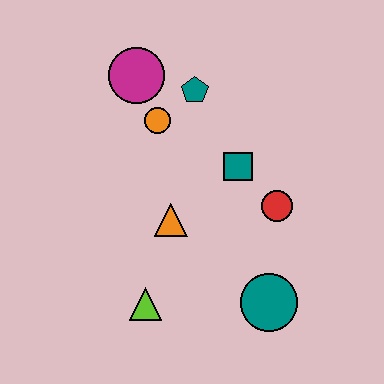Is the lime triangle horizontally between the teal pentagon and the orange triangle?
No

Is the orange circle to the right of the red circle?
No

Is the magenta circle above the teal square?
Yes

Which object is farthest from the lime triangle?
The magenta circle is farthest from the lime triangle.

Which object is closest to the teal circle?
The red circle is closest to the teal circle.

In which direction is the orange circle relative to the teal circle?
The orange circle is above the teal circle.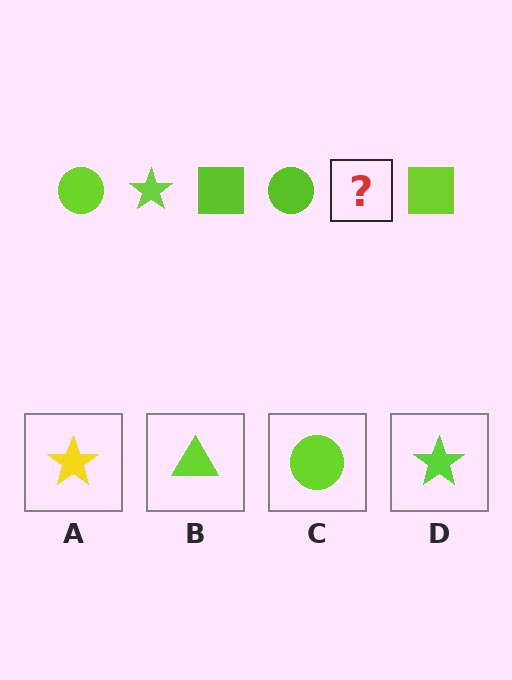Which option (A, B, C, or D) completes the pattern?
D.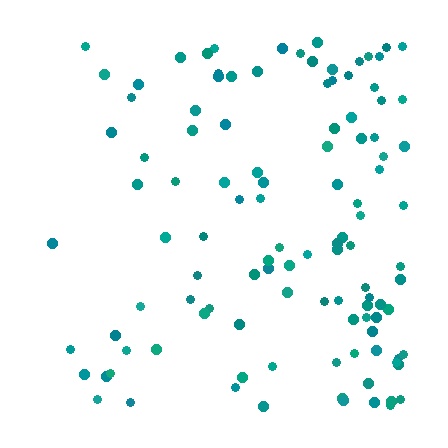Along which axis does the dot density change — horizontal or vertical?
Horizontal.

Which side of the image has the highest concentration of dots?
The right.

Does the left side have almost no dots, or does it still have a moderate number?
Still a moderate number, just noticeably fewer than the right.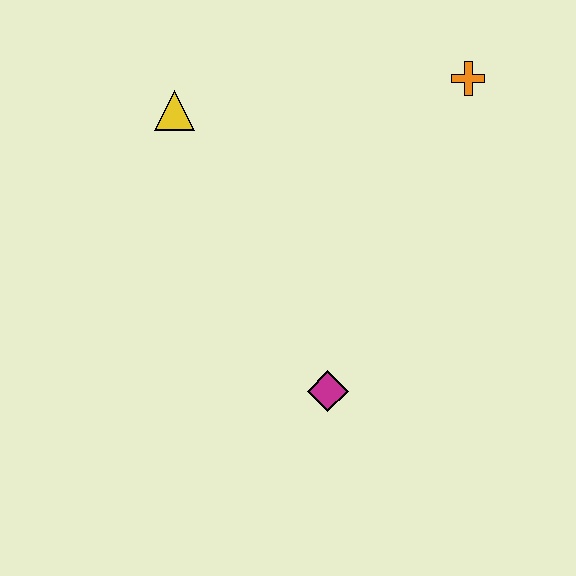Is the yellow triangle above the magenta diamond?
Yes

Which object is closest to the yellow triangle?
The orange cross is closest to the yellow triangle.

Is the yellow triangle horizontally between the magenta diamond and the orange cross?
No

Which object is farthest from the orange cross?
The magenta diamond is farthest from the orange cross.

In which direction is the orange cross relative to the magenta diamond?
The orange cross is above the magenta diamond.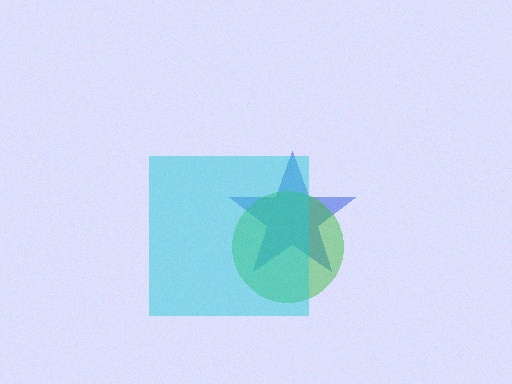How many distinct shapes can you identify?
There are 3 distinct shapes: a blue star, a green circle, a cyan square.